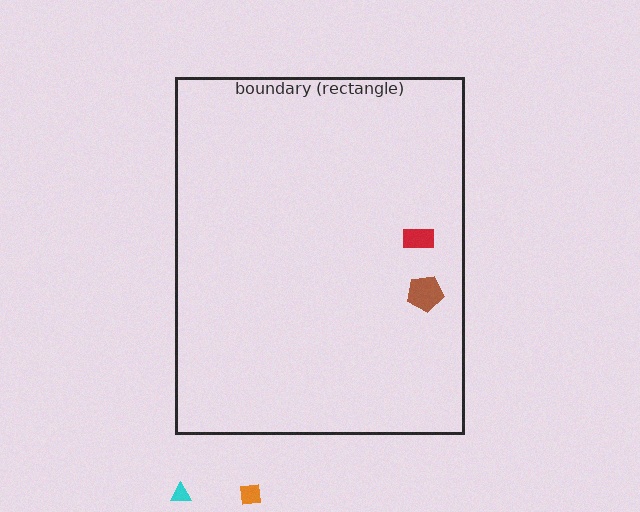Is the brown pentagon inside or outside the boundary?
Inside.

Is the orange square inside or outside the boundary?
Outside.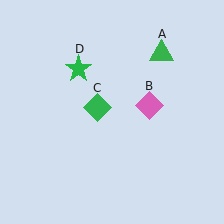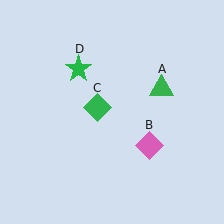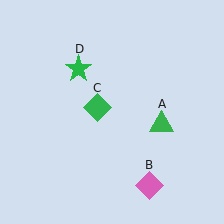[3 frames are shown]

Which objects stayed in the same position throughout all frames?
Green diamond (object C) and green star (object D) remained stationary.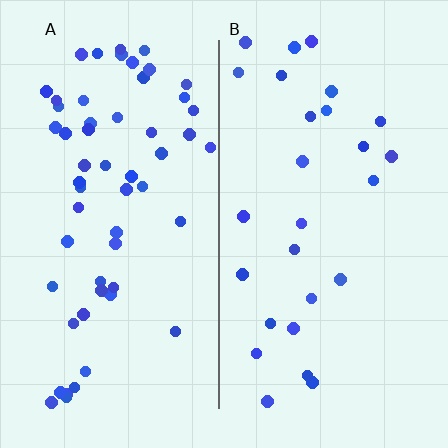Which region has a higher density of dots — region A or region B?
A (the left).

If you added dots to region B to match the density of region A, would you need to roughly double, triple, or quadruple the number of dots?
Approximately double.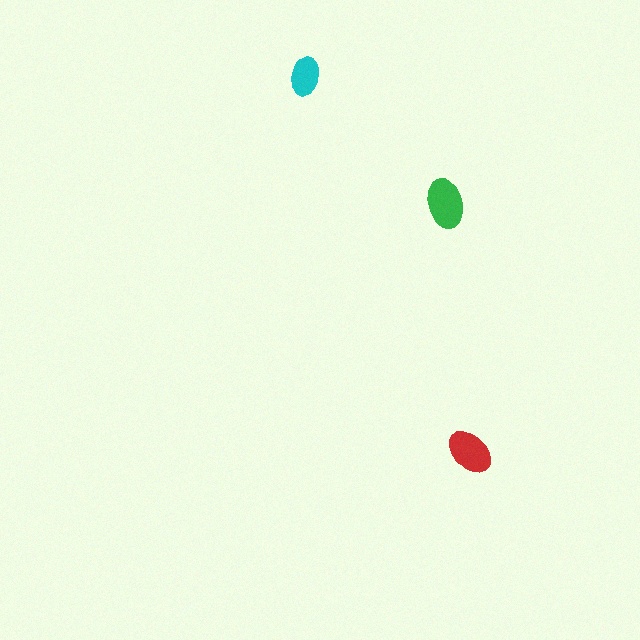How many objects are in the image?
There are 3 objects in the image.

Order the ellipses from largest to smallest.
the green one, the red one, the cyan one.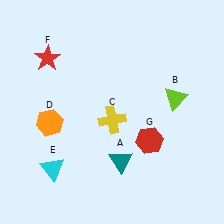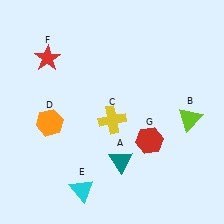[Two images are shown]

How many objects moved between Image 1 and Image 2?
2 objects moved between the two images.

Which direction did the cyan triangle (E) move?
The cyan triangle (E) moved right.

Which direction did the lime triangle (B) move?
The lime triangle (B) moved down.